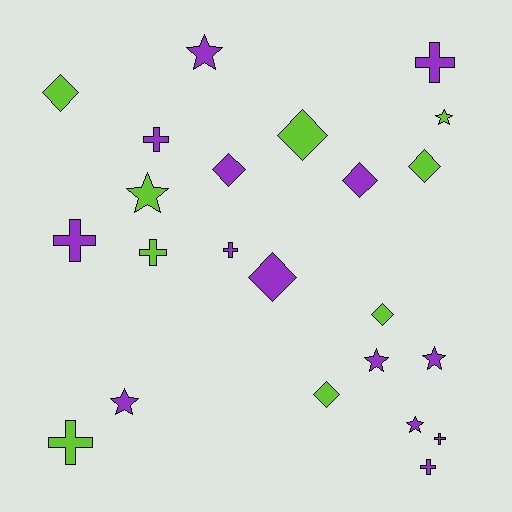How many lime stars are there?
There are 2 lime stars.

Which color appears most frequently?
Purple, with 14 objects.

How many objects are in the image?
There are 23 objects.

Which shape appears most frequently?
Diamond, with 8 objects.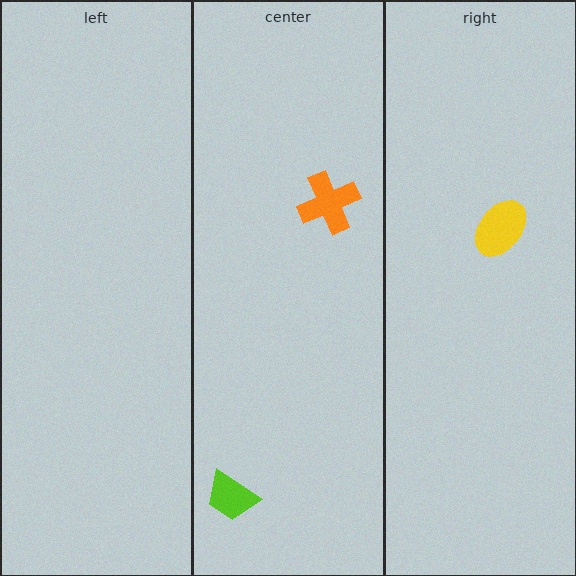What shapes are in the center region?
The lime trapezoid, the orange cross.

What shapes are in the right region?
The yellow ellipse.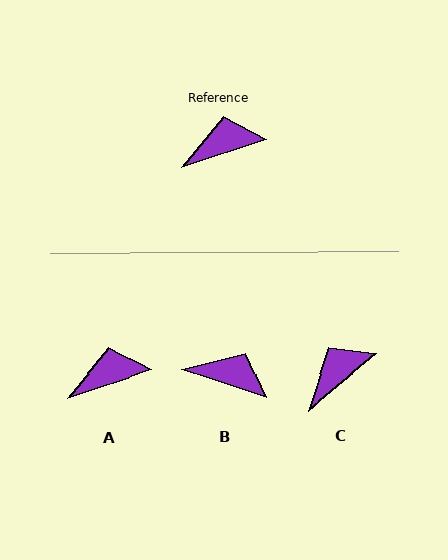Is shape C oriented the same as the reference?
No, it is off by about 21 degrees.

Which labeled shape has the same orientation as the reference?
A.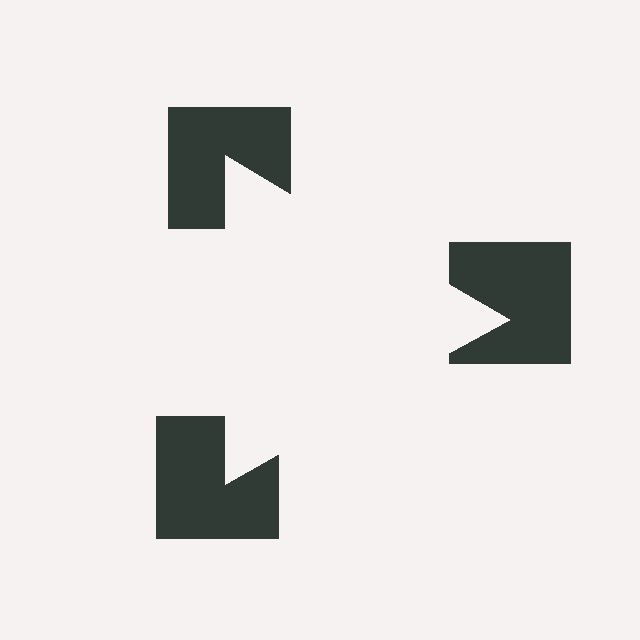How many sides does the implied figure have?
3 sides.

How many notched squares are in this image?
There are 3 — one at each vertex of the illusory triangle.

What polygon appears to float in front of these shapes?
An illusory triangle — its edges are inferred from the aligned wedge cuts in the notched squares, not physically drawn.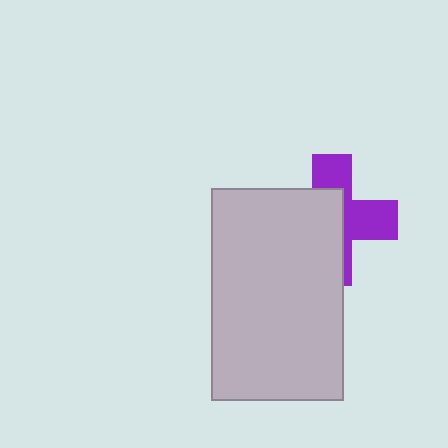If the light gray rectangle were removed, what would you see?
You would see the complete purple cross.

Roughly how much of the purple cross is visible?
A small part of it is visible (roughly 44%).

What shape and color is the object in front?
The object in front is a light gray rectangle.